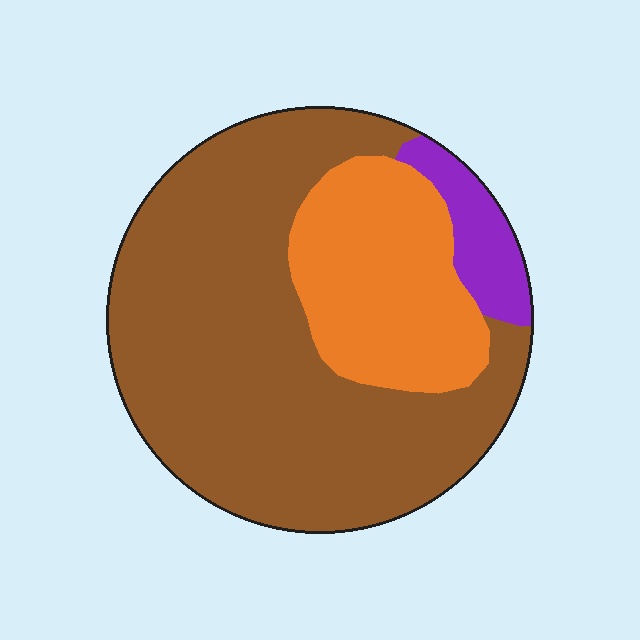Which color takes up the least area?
Purple, at roughly 10%.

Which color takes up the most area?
Brown, at roughly 70%.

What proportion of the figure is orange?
Orange takes up between a sixth and a third of the figure.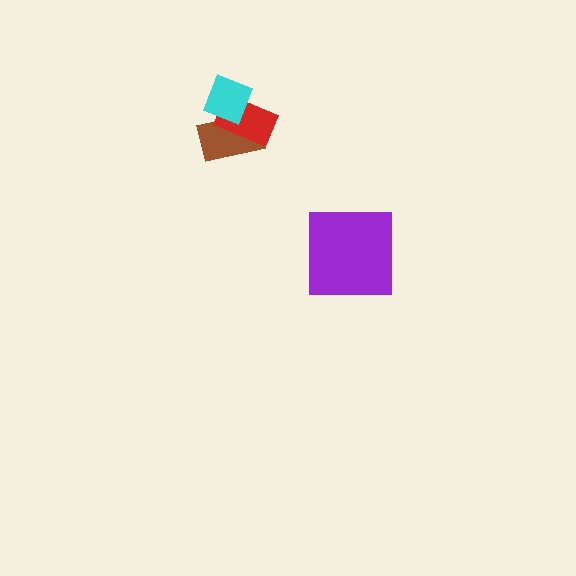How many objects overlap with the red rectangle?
2 objects overlap with the red rectangle.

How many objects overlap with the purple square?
0 objects overlap with the purple square.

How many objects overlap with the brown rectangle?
2 objects overlap with the brown rectangle.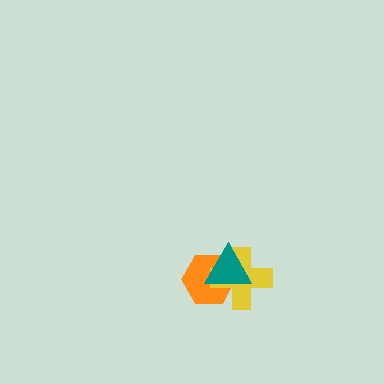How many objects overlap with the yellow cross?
2 objects overlap with the yellow cross.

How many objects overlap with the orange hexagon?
2 objects overlap with the orange hexagon.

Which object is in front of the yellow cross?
The teal triangle is in front of the yellow cross.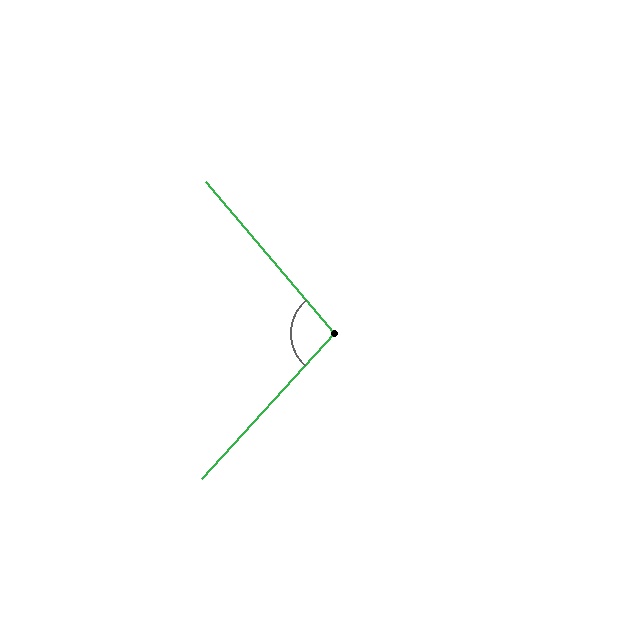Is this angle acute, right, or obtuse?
It is obtuse.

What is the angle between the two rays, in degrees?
Approximately 98 degrees.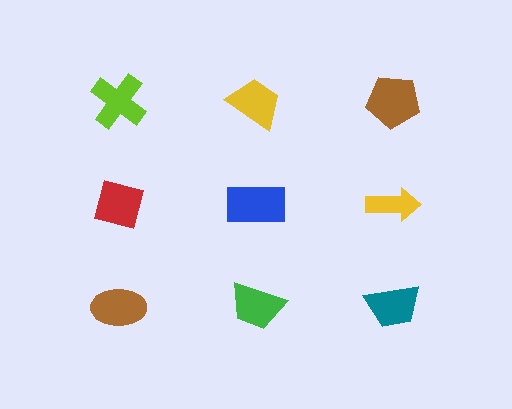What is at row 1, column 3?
A brown pentagon.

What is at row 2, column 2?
A blue rectangle.